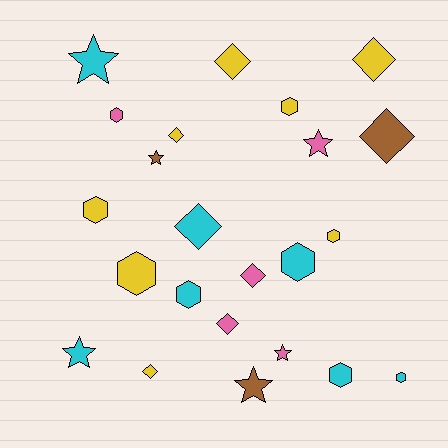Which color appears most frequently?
Yellow, with 8 objects.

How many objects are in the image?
There are 23 objects.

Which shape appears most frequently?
Hexagon, with 9 objects.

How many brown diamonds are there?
There is 1 brown diamond.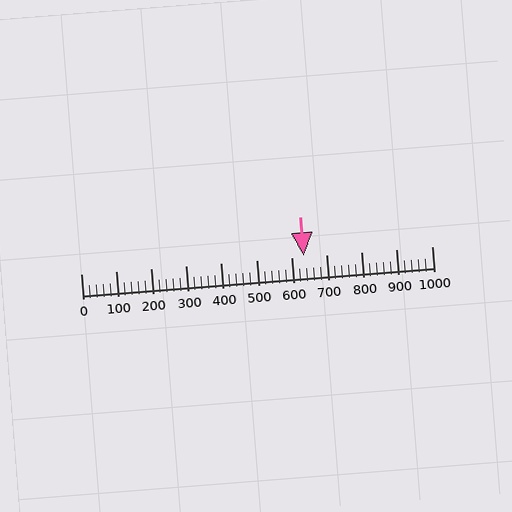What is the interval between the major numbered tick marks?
The major tick marks are spaced 100 units apart.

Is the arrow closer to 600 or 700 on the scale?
The arrow is closer to 600.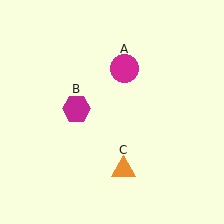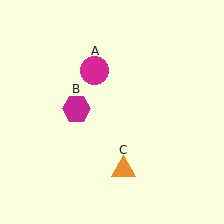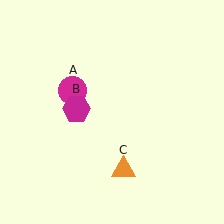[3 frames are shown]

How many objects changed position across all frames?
1 object changed position: magenta circle (object A).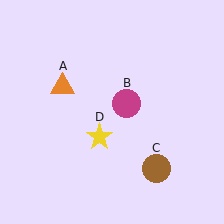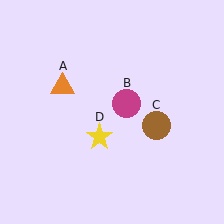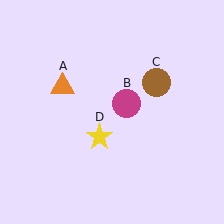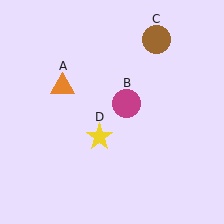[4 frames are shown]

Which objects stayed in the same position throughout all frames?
Orange triangle (object A) and magenta circle (object B) and yellow star (object D) remained stationary.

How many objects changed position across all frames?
1 object changed position: brown circle (object C).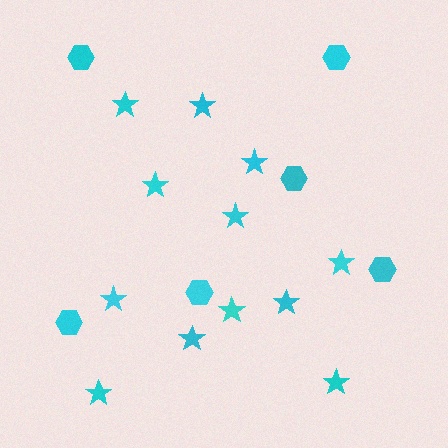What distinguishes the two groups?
There are 2 groups: one group of hexagons (6) and one group of stars (12).